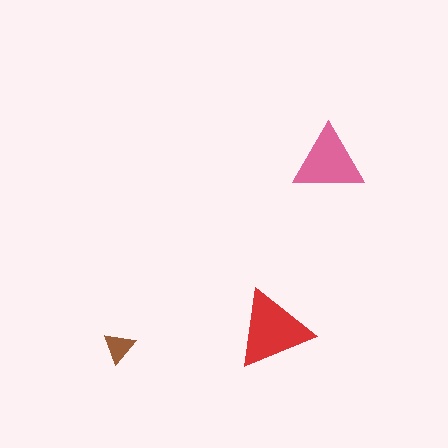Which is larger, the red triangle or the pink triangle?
The red one.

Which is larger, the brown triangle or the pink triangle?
The pink one.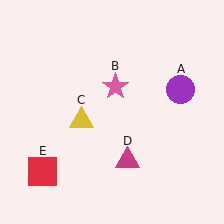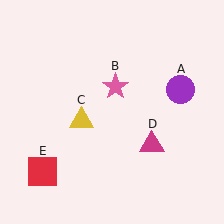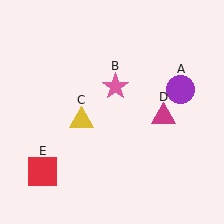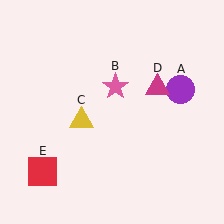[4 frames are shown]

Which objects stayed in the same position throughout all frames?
Purple circle (object A) and pink star (object B) and yellow triangle (object C) and red square (object E) remained stationary.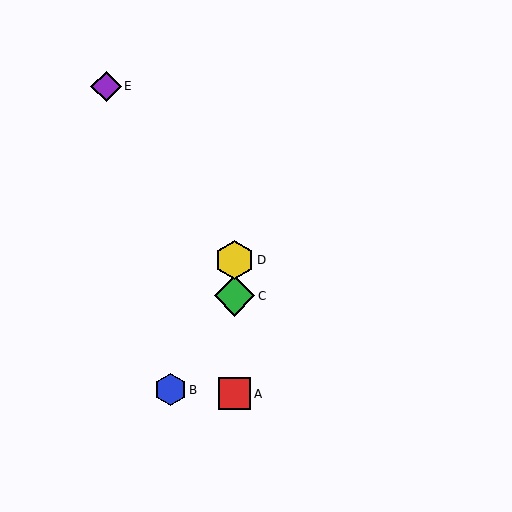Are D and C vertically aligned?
Yes, both are at x≈234.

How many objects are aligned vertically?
3 objects (A, C, D) are aligned vertically.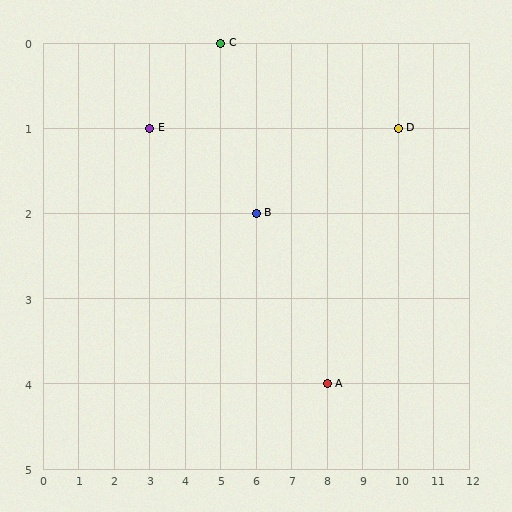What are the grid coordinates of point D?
Point D is at grid coordinates (10, 1).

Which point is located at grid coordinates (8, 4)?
Point A is at (8, 4).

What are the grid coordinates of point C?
Point C is at grid coordinates (5, 0).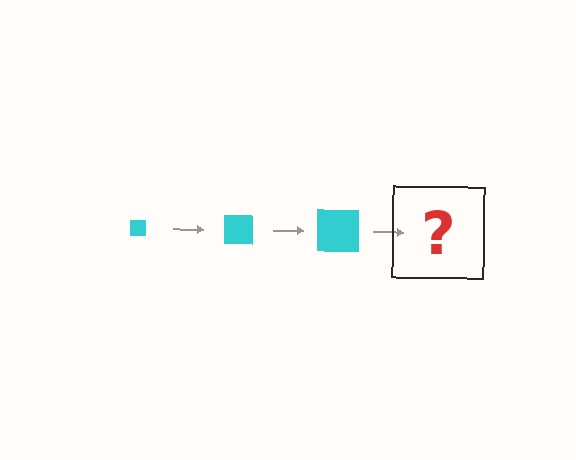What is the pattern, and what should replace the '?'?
The pattern is that the square gets progressively larger each step. The '?' should be a cyan square, larger than the previous one.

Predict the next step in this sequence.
The next step is a cyan square, larger than the previous one.